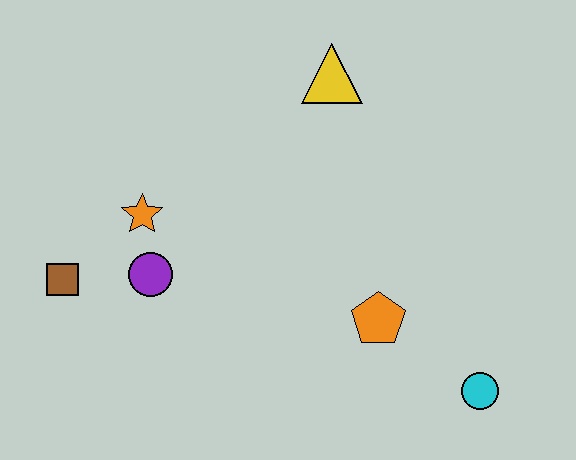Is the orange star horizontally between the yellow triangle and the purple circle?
No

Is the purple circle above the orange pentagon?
Yes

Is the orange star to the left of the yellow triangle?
Yes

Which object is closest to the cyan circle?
The orange pentagon is closest to the cyan circle.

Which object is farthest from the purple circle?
The cyan circle is farthest from the purple circle.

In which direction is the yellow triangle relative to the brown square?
The yellow triangle is to the right of the brown square.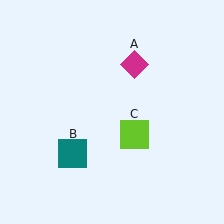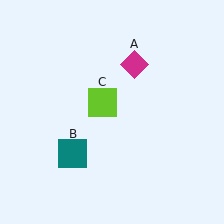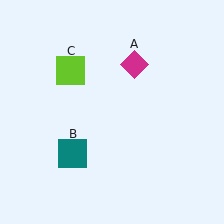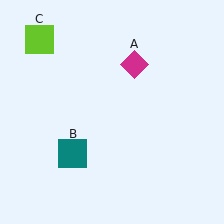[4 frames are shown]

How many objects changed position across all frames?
1 object changed position: lime square (object C).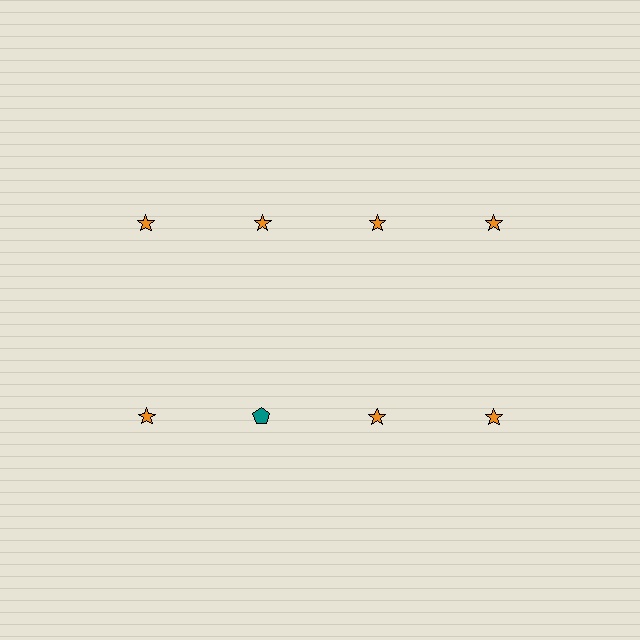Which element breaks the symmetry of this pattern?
The teal pentagon in the second row, second from left column breaks the symmetry. All other shapes are orange stars.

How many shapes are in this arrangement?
There are 8 shapes arranged in a grid pattern.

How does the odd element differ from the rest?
It differs in both color (teal instead of orange) and shape (pentagon instead of star).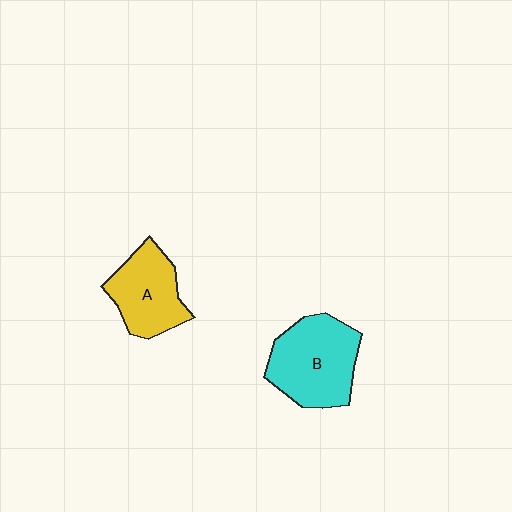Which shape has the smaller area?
Shape A (yellow).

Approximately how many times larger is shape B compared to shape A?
Approximately 1.3 times.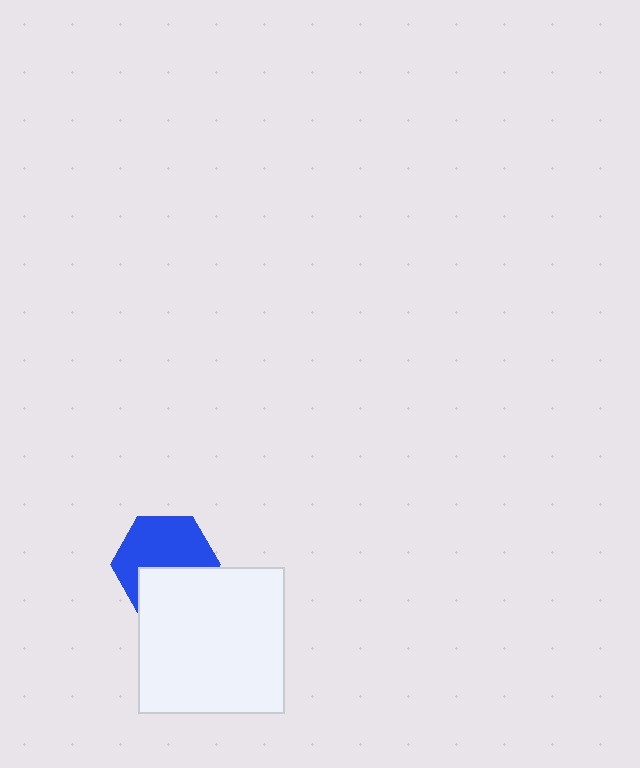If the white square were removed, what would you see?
You would see the complete blue hexagon.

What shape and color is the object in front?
The object in front is a white square.